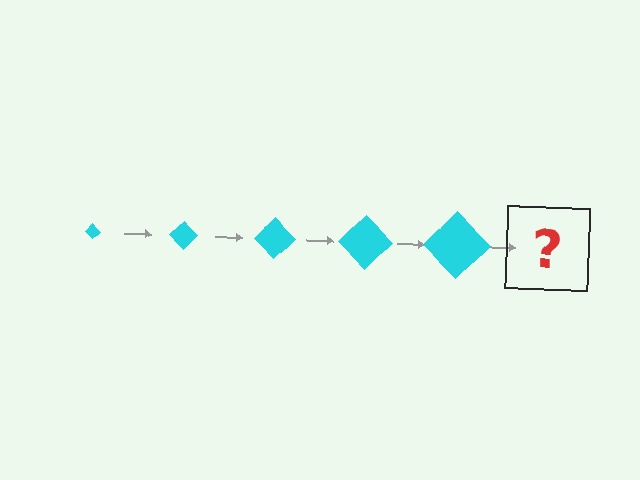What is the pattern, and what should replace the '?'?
The pattern is that the diamond gets progressively larger each step. The '?' should be a cyan diamond, larger than the previous one.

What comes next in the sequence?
The next element should be a cyan diamond, larger than the previous one.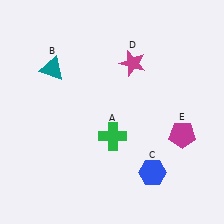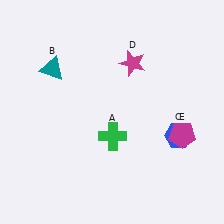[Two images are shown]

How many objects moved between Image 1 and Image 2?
1 object moved between the two images.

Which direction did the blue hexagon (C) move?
The blue hexagon (C) moved up.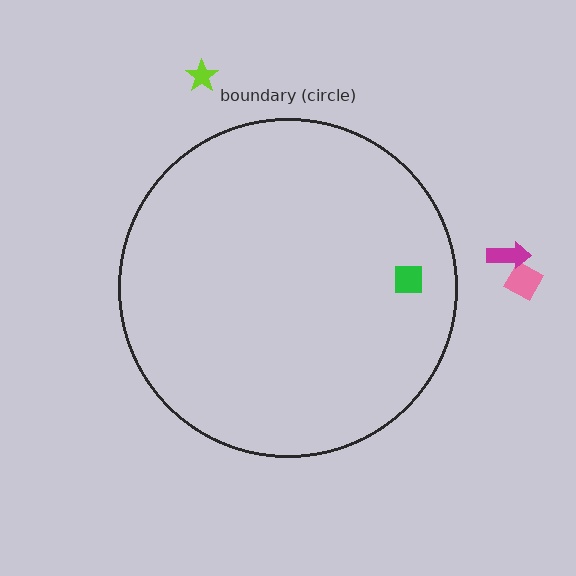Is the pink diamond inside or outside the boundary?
Outside.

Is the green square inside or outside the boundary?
Inside.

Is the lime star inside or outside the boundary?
Outside.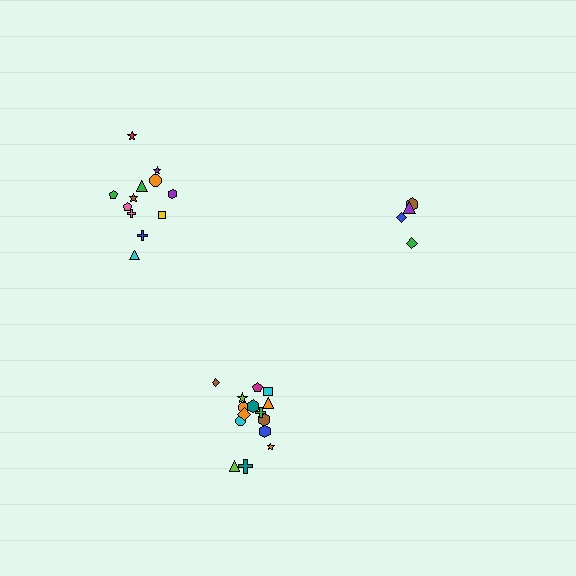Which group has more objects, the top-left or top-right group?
The top-left group.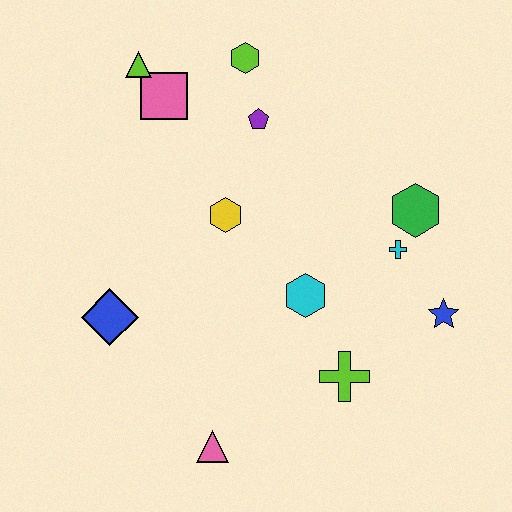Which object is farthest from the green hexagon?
The blue diamond is farthest from the green hexagon.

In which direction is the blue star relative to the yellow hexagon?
The blue star is to the right of the yellow hexagon.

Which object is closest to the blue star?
The cyan cross is closest to the blue star.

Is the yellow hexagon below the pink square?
Yes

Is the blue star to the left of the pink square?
No